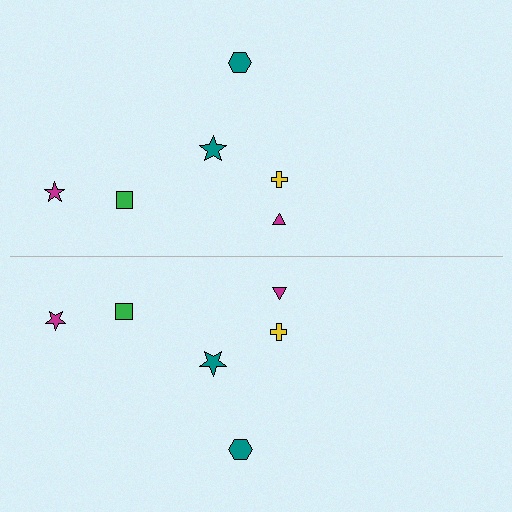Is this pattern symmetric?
Yes, this pattern has bilateral (reflection) symmetry.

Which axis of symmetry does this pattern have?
The pattern has a horizontal axis of symmetry running through the center of the image.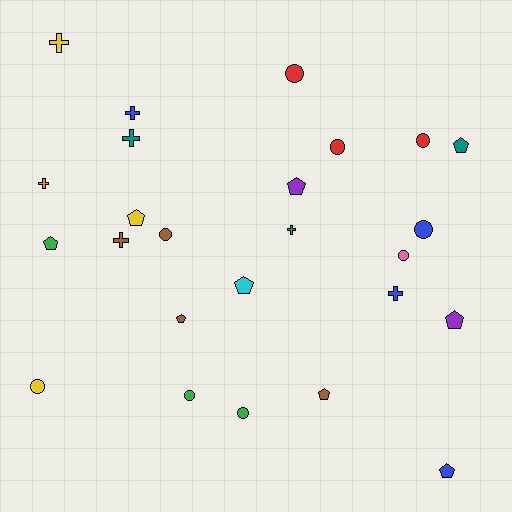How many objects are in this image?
There are 25 objects.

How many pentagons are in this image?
There are 9 pentagons.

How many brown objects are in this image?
There are 4 brown objects.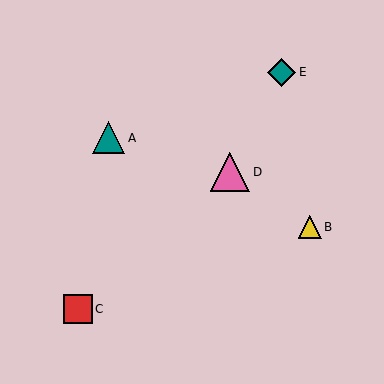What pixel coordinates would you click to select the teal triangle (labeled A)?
Click at (109, 138) to select the teal triangle A.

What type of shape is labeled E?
Shape E is a teal diamond.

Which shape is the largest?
The pink triangle (labeled D) is the largest.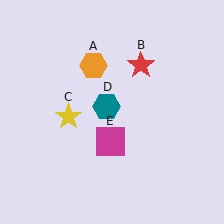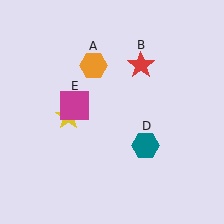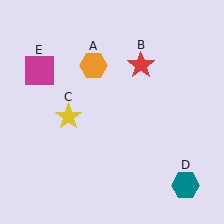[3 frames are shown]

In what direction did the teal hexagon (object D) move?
The teal hexagon (object D) moved down and to the right.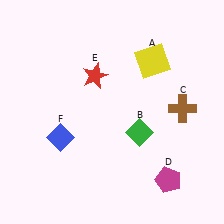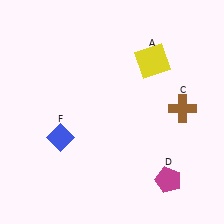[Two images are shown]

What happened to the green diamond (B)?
The green diamond (B) was removed in Image 2. It was in the bottom-right area of Image 1.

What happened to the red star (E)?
The red star (E) was removed in Image 2. It was in the top-left area of Image 1.